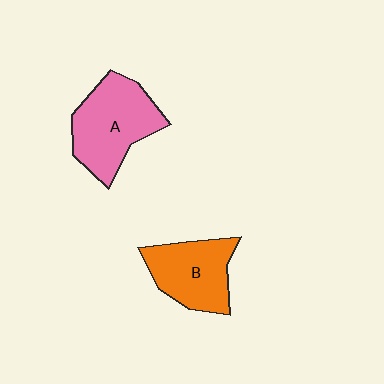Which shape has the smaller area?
Shape B (orange).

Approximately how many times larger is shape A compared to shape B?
Approximately 1.2 times.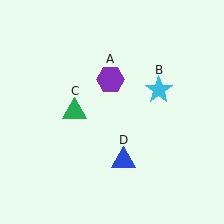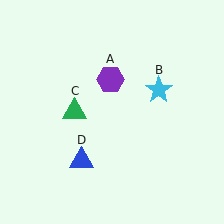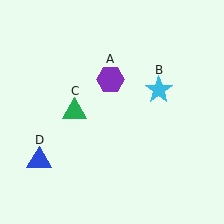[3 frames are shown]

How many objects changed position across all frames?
1 object changed position: blue triangle (object D).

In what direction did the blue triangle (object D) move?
The blue triangle (object D) moved left.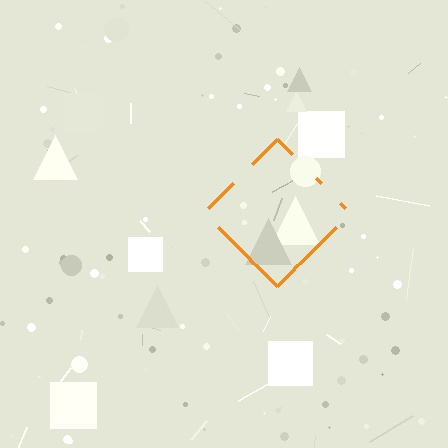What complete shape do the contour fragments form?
The contour fragments form a diamond.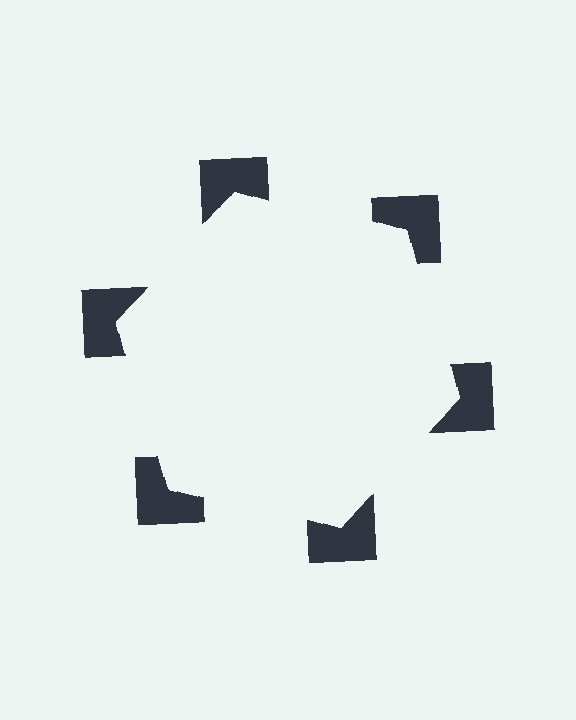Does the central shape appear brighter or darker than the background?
It typically appears slightly brighter than the background, even though no actual brightness change is drawn.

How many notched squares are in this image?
There are 6 — one at each vertex of the illusory hexagon.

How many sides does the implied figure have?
6 sides.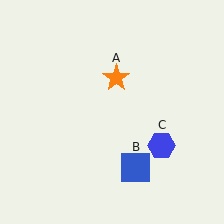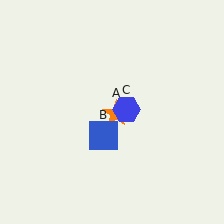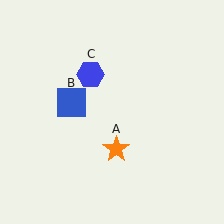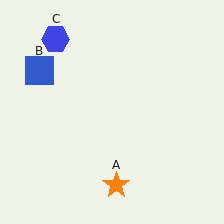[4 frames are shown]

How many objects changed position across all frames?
3 objects changed position: orange star (object A), blue square (object B), blue hexagon (object C).